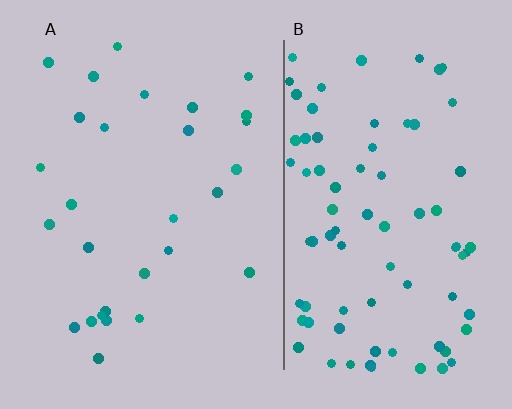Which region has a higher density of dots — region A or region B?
B (the right).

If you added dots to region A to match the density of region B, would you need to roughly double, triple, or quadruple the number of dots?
Approximately triple.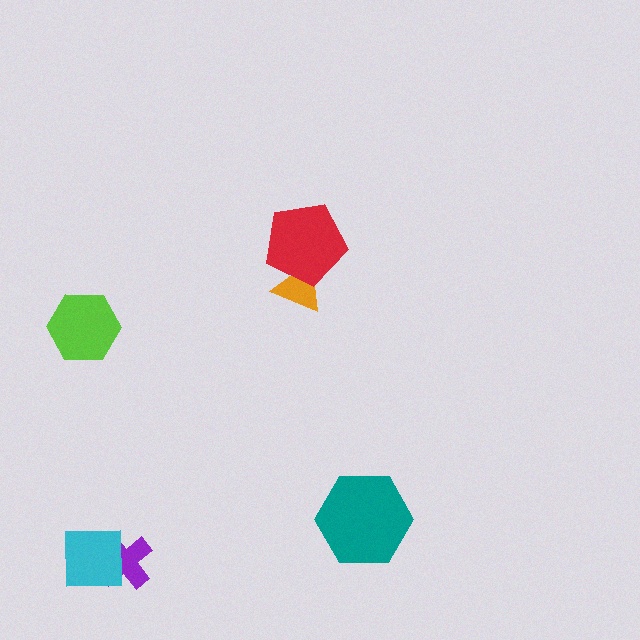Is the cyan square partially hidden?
No, no other shape covers it.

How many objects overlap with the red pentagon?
1 object overlaps with the red pentagon.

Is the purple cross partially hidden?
Yes, it is partially covered by another shape.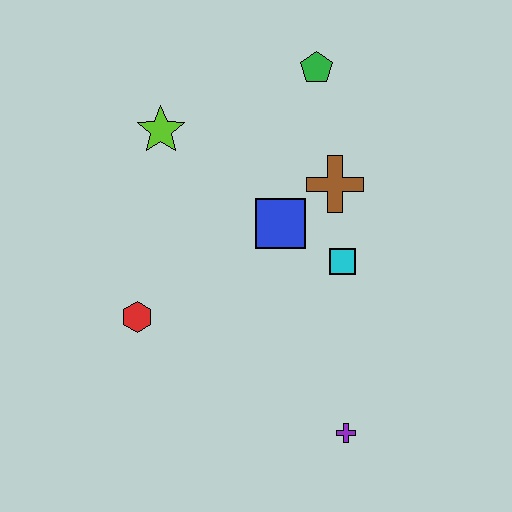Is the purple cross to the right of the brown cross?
Yes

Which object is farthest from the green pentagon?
The purple cross is farthest from the green pentagon.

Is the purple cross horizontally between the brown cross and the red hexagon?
No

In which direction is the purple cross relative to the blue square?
The purple cross is below the blue square.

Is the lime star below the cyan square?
No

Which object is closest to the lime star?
The blue square is closest to the lime star.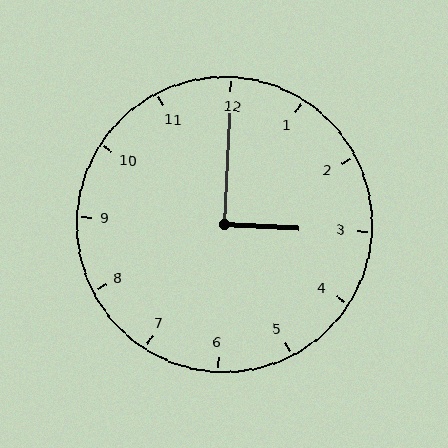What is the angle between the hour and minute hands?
Approximately 90 degrees.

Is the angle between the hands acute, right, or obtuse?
It is right.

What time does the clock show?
3:00.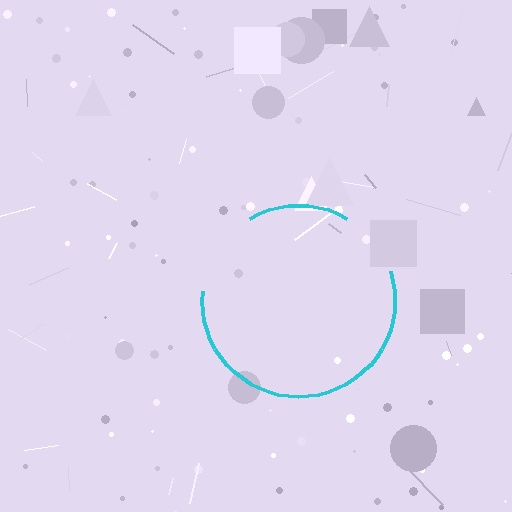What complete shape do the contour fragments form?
The contour fragments form a circle.